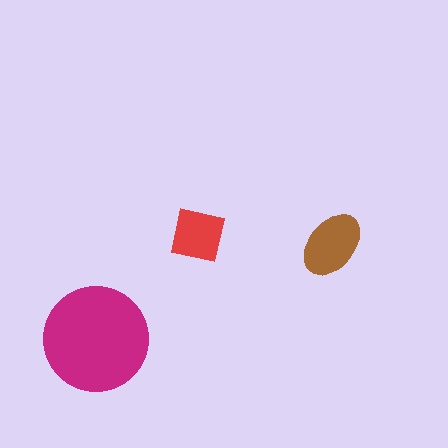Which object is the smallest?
The red square.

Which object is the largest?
The magenta circle.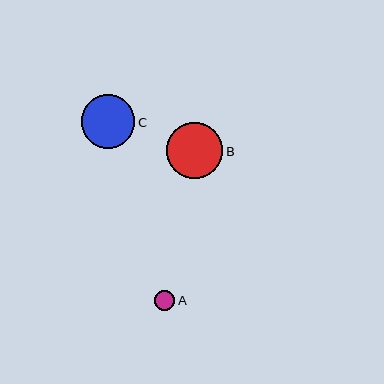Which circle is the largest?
Circle B is the largest with a size of approximately 57 pixels.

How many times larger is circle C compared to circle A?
Circle C is approximately 2.7 times the size of circle A.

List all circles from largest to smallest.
From largest to smallest: B, C, A.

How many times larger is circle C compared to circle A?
Circle C is approximately 2.7 times the size of circle A.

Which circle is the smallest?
Circle A is the smallest with a size of approximately 20 pixels.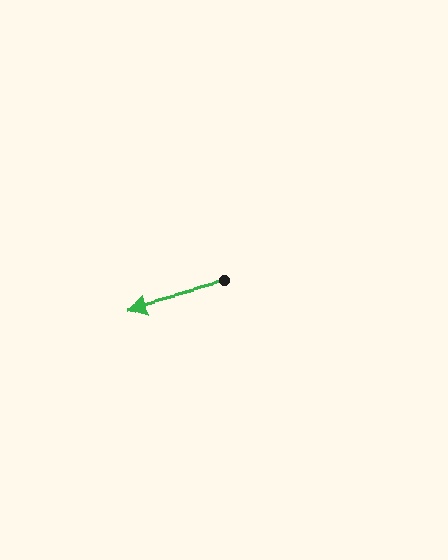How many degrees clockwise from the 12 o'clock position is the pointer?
Approximately 255 degrees.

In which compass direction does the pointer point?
West.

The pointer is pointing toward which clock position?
Roughly 9 o'clock.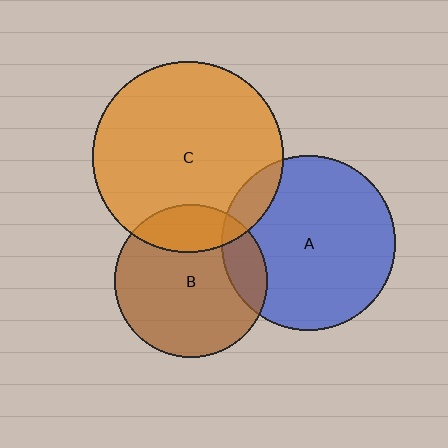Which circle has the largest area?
Circle C (orange).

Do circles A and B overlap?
Yes.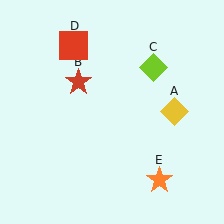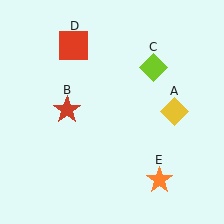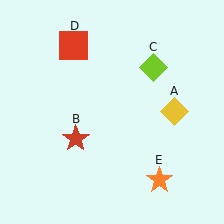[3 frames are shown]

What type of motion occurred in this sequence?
The red star (object B) rotated counterclockwise around the center of the scene.